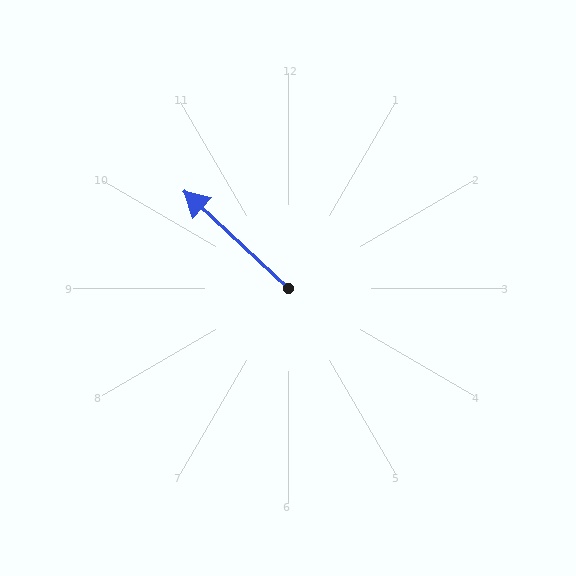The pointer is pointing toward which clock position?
Roughly 10 o'clock.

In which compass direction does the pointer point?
Northwest.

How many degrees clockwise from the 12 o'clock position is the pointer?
Approximately 313 degrees.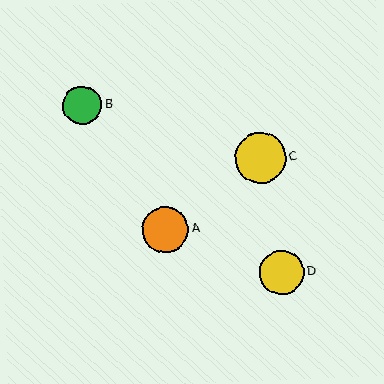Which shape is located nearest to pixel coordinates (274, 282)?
The yellow circle (labeled D) at (282, 272) is nearest to that location.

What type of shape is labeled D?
Shape D is a yellow circle.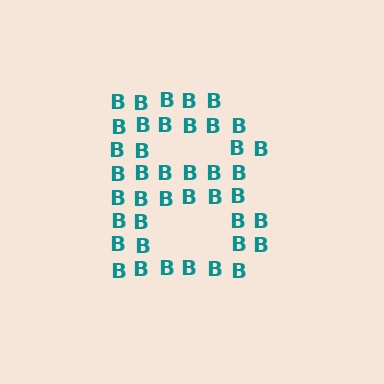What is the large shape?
The large shape is the letter B.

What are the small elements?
The small elements are letter B's.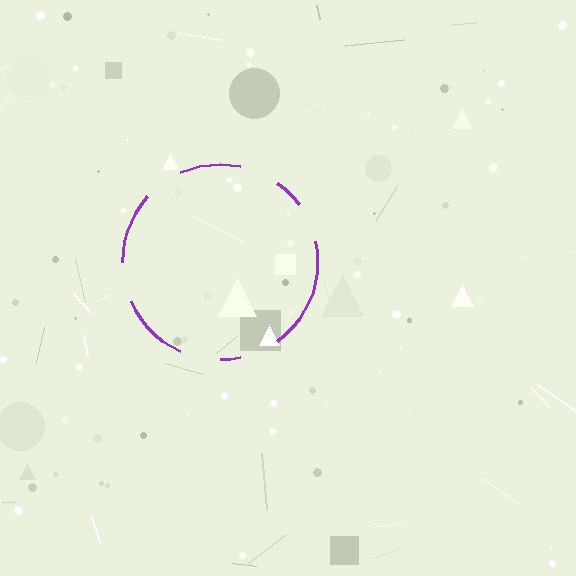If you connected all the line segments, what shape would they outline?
They would outline a circle.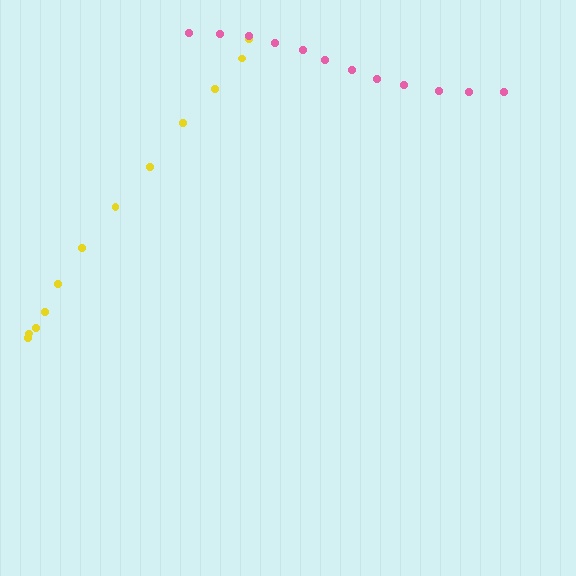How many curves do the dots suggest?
There are 2 distinct paths.